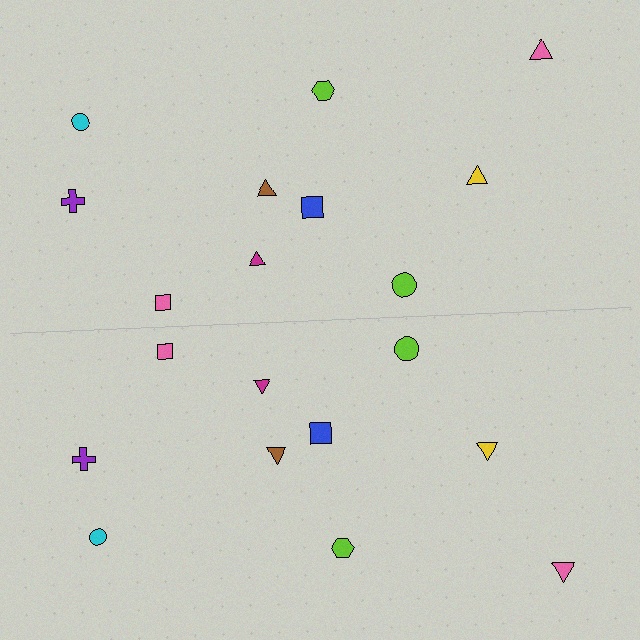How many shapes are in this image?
There are 20 shapes in this image.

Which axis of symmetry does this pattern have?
The pattern has a horizontal axis of symmetry running through the center of the image.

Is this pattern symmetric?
Yes, this pattern has bilateral (reflection) symmetry.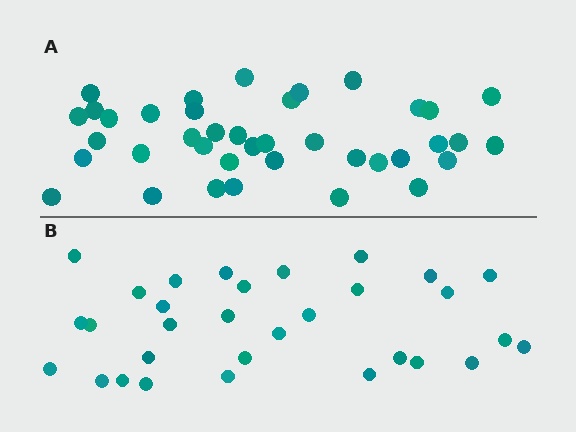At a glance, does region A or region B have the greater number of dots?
Region A (the top region) has more dots.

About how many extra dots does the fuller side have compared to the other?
Region A has roughly 8 or so more dots than region B.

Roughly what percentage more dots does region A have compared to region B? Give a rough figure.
About 25% more.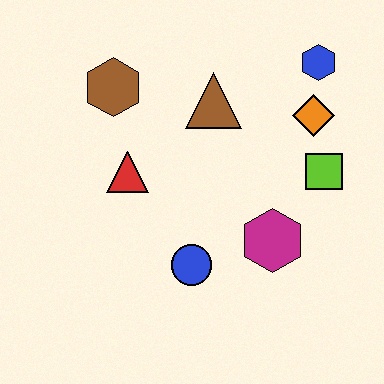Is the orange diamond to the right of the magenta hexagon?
Yes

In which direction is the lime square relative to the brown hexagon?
The lime square is to the right of the brown hexagon.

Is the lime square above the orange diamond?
No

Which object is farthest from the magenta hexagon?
The brown hexagon is farthest from the magenta hexagon.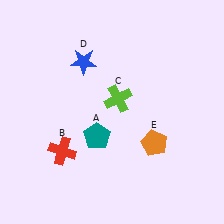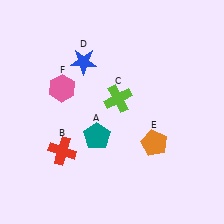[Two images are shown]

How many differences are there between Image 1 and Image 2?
There is 1 difference between the two images.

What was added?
A pink hexagon (F) was added in Image 2.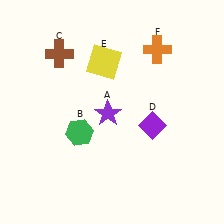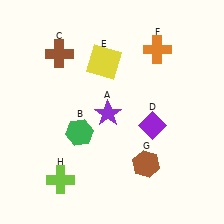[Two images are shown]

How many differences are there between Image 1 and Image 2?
There are 2 differences between the two images.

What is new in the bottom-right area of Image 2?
A brown hexagon (G) was added in the bottom-right area of Image 2.